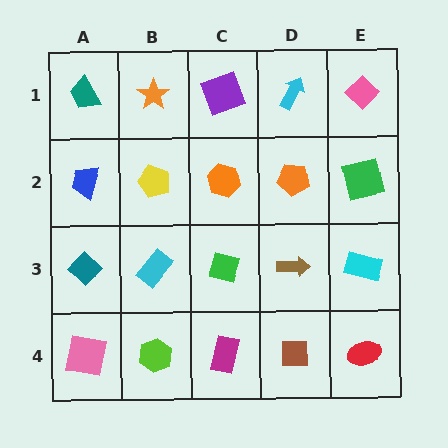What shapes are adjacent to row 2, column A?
A teal trapezoid (row 1, column A), a teal diamond (row 3, column A), a yellow pentagon (row 2, column B).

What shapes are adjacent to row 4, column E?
A cyan rectangle (row 3, column E), a brown square (row 4, column D).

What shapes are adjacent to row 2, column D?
A cyan arrow (row 1, column D), a brown arrow (row 3, column D), an orange hexagon (row 2, column C), a green square (row 2, column E).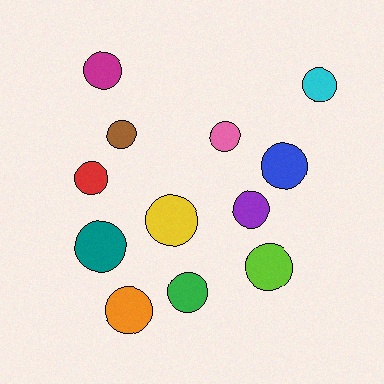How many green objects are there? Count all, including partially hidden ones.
There is 1 green object.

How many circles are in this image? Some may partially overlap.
There are 12 circles.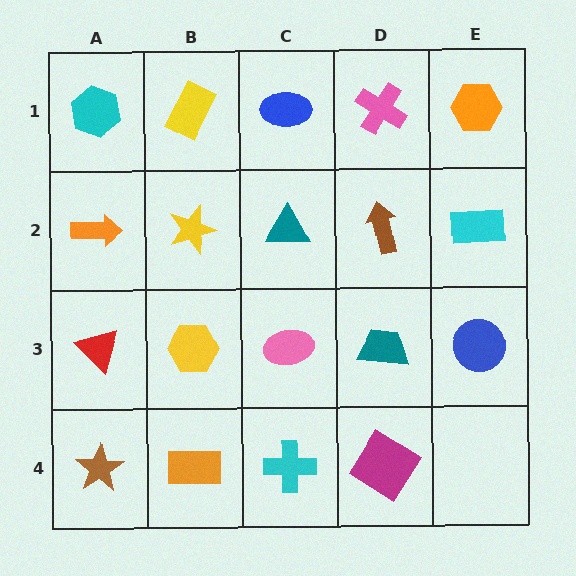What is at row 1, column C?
A blue ellipse.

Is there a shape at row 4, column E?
No, that cell is empty.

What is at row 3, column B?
A yellow hexagon.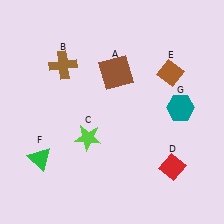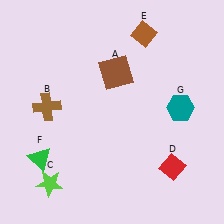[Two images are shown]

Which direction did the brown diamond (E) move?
The brown diamond (E) moved up.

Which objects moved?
The objects that moved are: the brown cross (B), the lime star (C), the brown diamond (E).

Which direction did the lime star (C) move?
The lime star (C) moved down.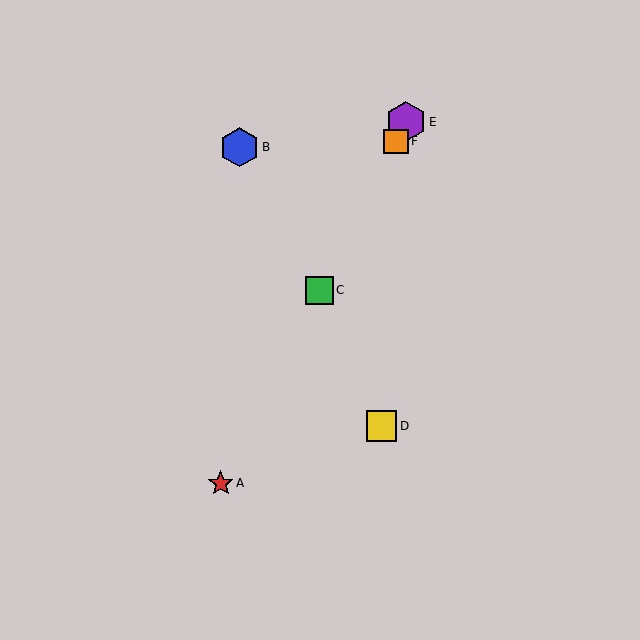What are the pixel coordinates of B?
Object B is at (239, 147).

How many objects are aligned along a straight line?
4 objects (A, C, E, F) are aligned along a straight line.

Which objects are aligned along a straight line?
Objects A, C, E, F are aligned along a straight line.